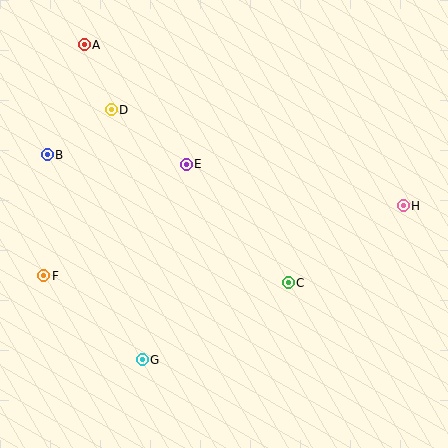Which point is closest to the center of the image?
Point E at (186, 164) is closest to the center.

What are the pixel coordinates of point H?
Point H is at (403, 206).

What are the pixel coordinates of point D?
Point D is at (111, 110).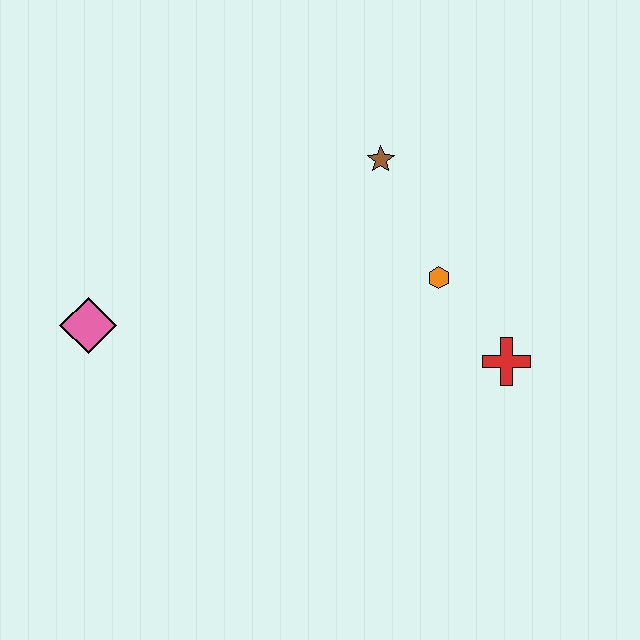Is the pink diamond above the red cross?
Yes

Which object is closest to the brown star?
The orange hexagon is closest to the brown star.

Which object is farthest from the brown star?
The pink diamond is farthest from the brown star.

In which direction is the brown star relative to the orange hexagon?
The brown star is above the orange hexagon.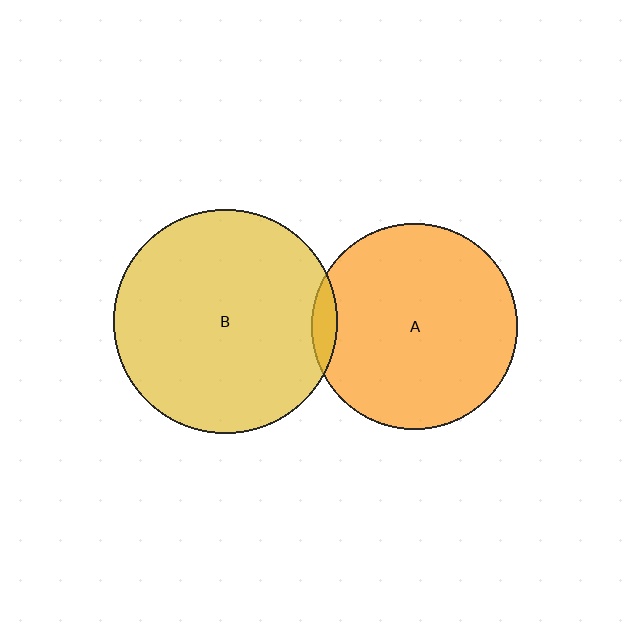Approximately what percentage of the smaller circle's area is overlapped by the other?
Approximately 5%.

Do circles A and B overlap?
Yes.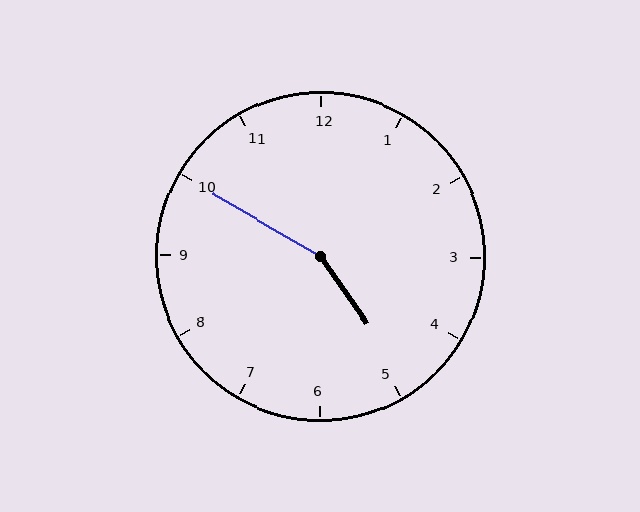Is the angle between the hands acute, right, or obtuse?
It is obtuse.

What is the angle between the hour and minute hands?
Approximately 155 degrees.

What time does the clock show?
4:50.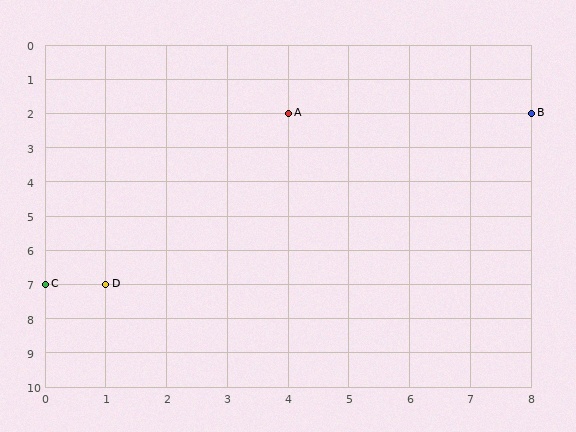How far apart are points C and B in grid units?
Points C and B are 8 columns and 5 rows apart (about 9.4 grid units diagonally).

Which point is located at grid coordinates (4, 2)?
Point A is at (4, 2).